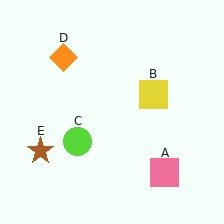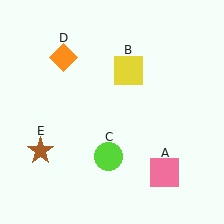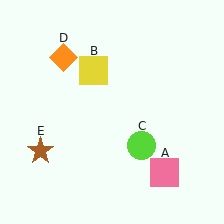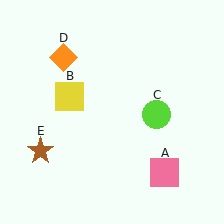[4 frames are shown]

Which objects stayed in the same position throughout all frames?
Pink square (object A) and orange diamond (object D) and brown star (object E) remained stationary.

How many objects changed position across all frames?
2 objects changed position: yellow square (object B), lime circle (object C).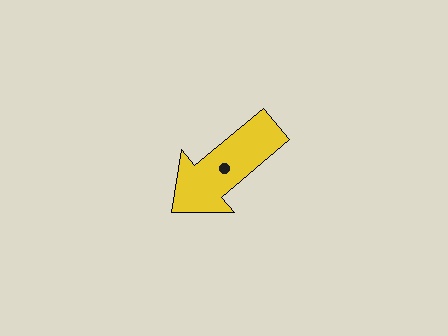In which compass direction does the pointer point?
Southwest.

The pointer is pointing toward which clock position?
Roughly 8 o'clock.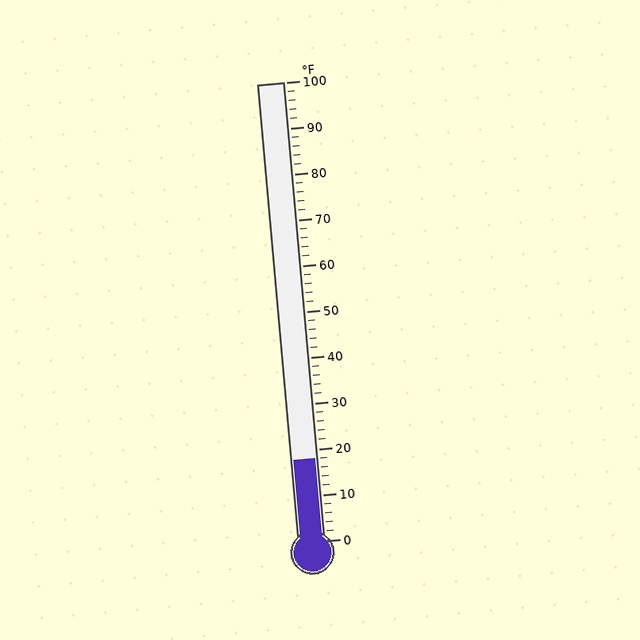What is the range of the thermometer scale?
The thermometer scale ranges from 0°F to 100°F.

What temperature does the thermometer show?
The thermometer shows approximately 18°F.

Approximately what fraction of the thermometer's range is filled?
The thermometer is filled to approximately 20% of its range.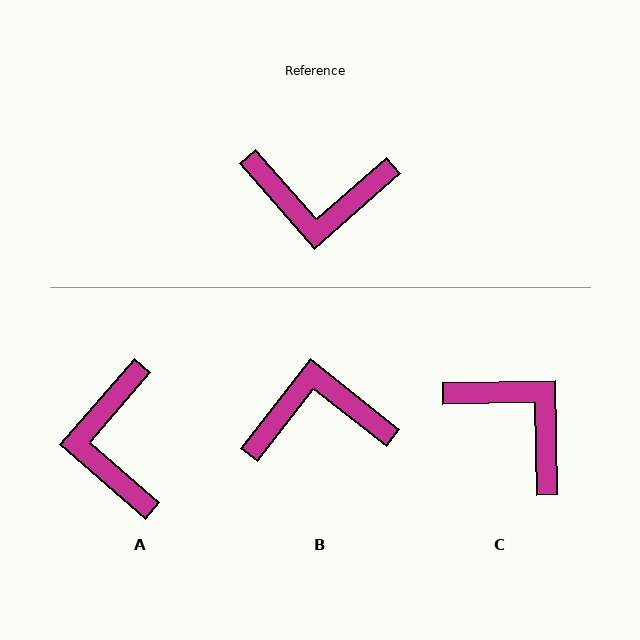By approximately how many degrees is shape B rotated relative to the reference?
Approximately 169 degrees clockwise.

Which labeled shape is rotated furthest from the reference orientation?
B, about 169 degrees away.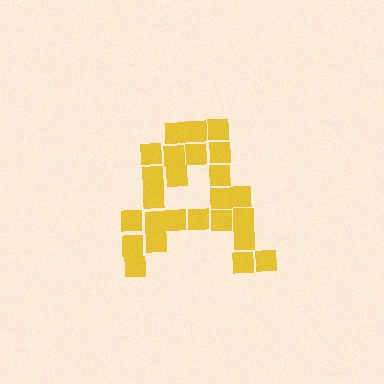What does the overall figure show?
The overall figure shows the letter A.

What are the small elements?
The small elements are squares.